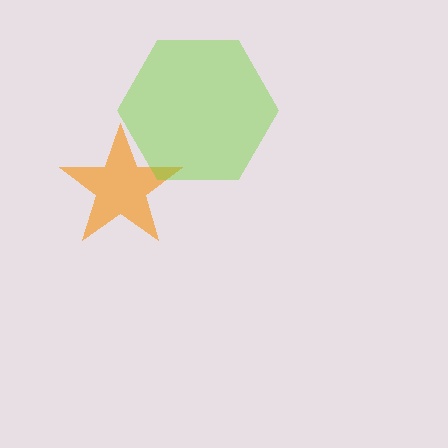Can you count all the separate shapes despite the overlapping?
Yes, there are 2 separate shapes.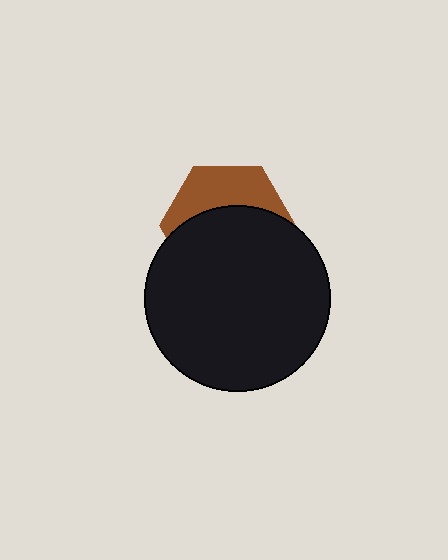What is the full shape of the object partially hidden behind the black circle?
The partially hidden object is a brown hexagon.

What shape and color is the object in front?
The object in front is a black circle.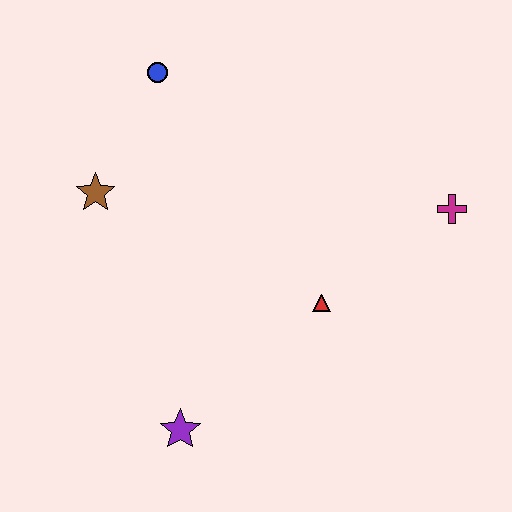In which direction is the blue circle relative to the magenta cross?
The blue circle is to the left of the magenta cross.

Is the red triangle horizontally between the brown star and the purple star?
No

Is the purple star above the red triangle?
No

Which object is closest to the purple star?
The red triangle is closest to the purple star.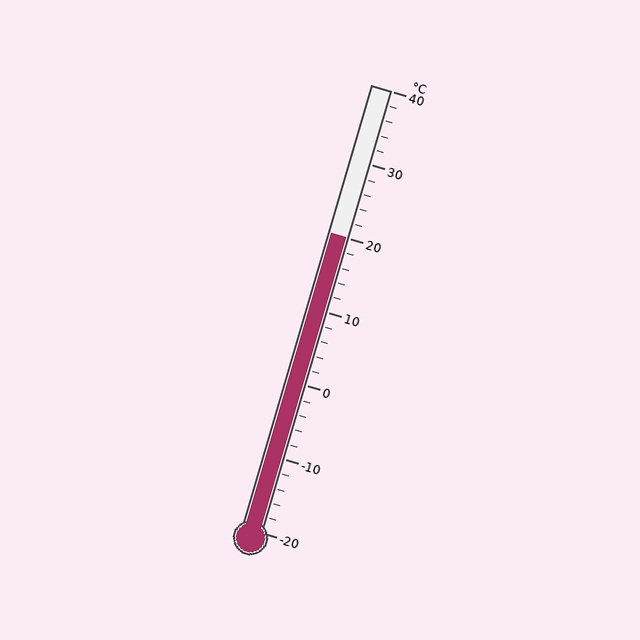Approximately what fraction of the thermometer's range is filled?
The thermometer is filled to approximately 65% of its range.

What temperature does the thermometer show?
The thermometer shows approximately 20°C.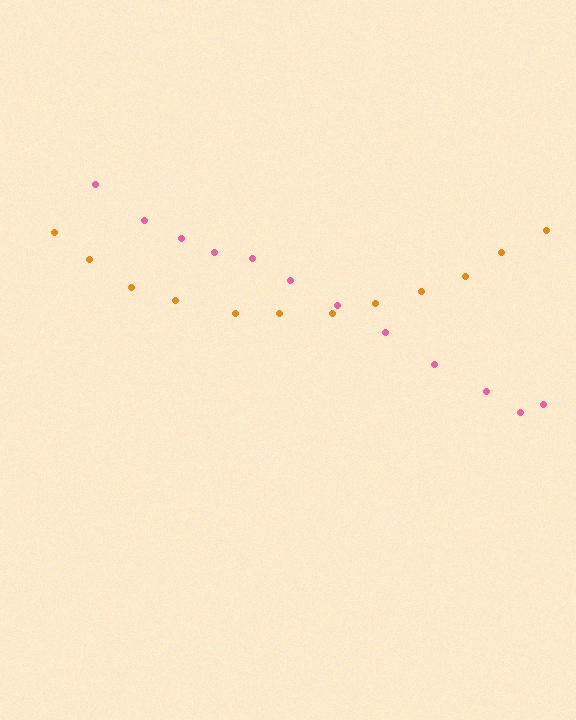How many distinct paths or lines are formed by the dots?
There are 2 distinct paths.